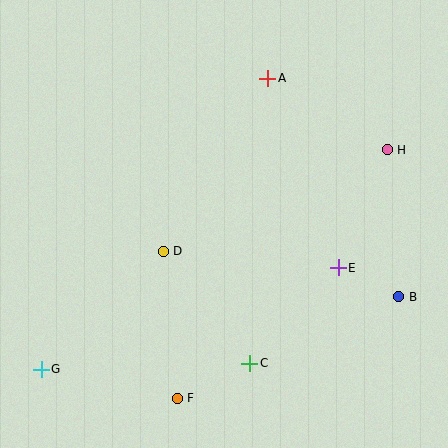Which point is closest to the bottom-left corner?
Point G is closest to the bottom-left corner.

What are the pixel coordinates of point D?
Point D is at (163, 251).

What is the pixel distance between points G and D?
The distance between G and D is 169 pixels.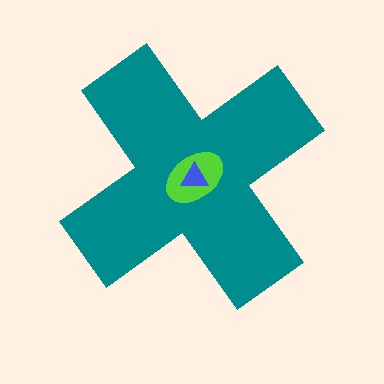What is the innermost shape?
The blue triangle.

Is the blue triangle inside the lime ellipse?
Yes.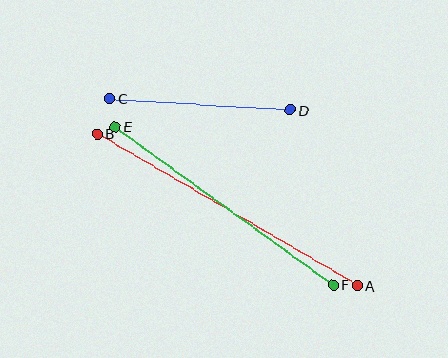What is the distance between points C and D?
The distance is approximately 181 pixels.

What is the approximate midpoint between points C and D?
The midpoint is at approximately (200, 104) pixels.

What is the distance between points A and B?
The distance is approximately 301 pixels.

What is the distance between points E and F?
The distance is approximately 269 pixels.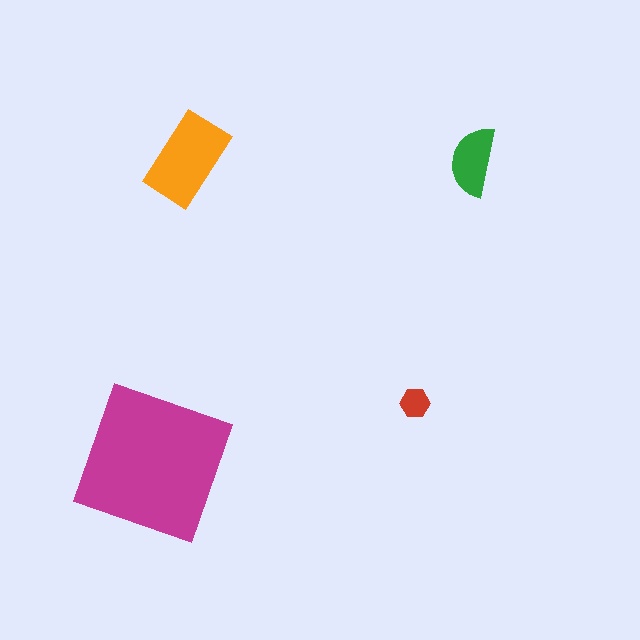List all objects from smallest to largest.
The red hexagon, the green semicircle, the orange rectangle, the magenta square.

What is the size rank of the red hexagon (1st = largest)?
4th.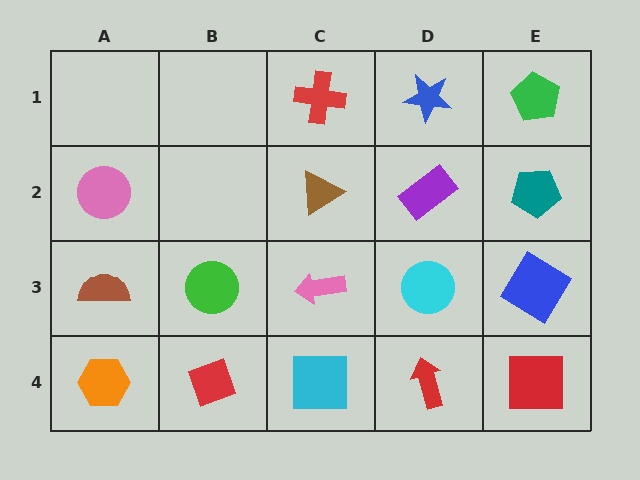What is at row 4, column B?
A red diamond.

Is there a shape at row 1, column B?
No, that cell is empty.